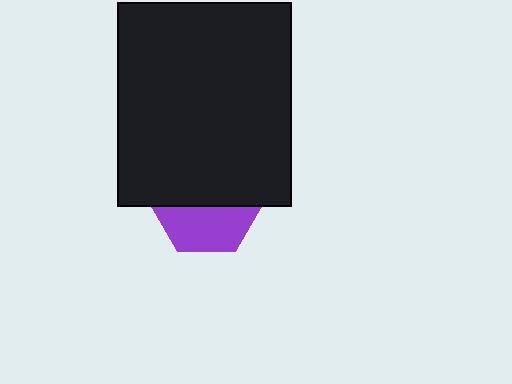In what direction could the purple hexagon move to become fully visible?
The purple hexagon could move down. That would shift it out from behind the black rectangle entirely.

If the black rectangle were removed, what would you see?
You would see the complete purple hexagon.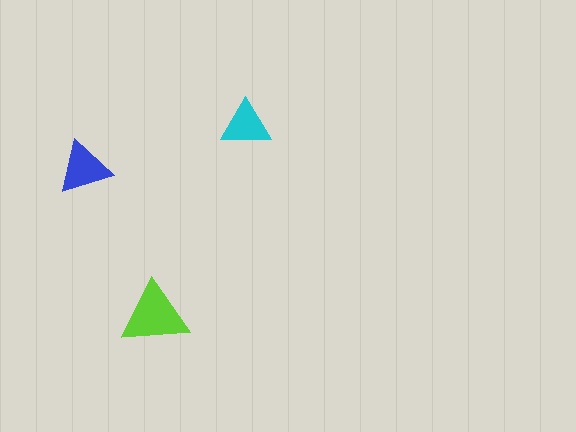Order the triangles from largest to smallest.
the lime one, the blue one, the cyan one.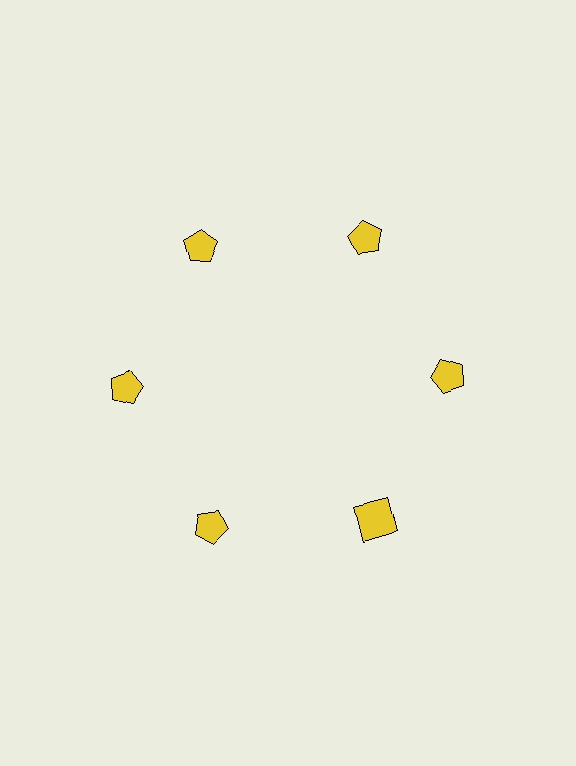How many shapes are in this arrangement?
There are 6 shapes arranged in a ring pattern.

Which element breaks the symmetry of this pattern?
The yellow square at roughly the 5 o'clock position breaks the symmetry. All other shapes are yellow pentagons.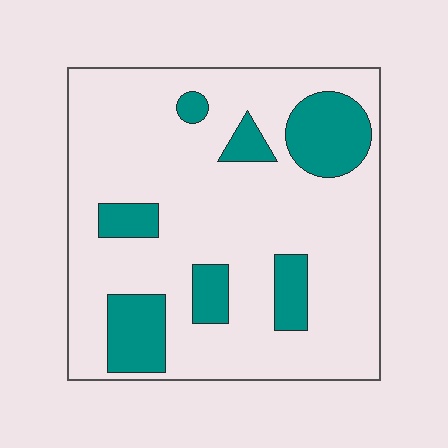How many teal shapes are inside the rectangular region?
7.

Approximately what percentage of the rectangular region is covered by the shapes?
Approximately 20%.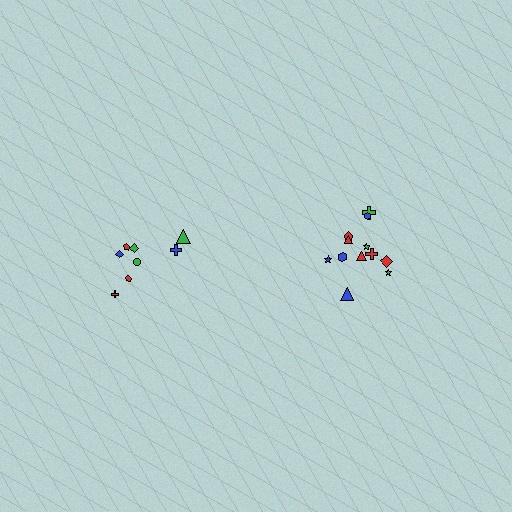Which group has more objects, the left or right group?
The right group.